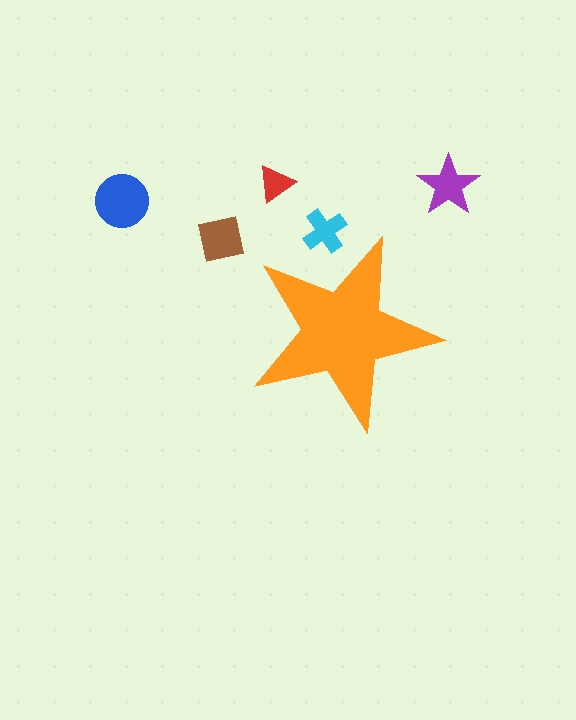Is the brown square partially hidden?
No, the brown square is fully visible.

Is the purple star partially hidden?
No, the purple star is fully visible.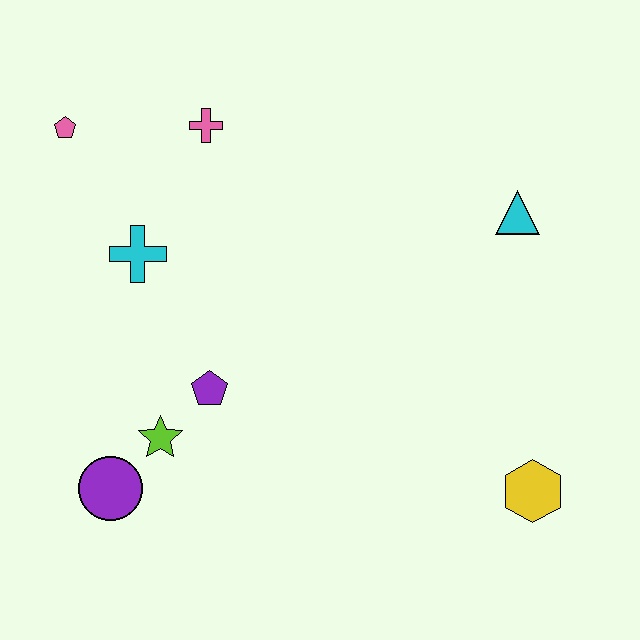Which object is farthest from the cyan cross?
The yellow hexagon is farthest from the cyan cross.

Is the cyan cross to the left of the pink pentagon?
No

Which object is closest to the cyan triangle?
The yellow hexagon is closest to the cyan triangle.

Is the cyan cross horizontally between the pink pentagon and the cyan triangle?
Yes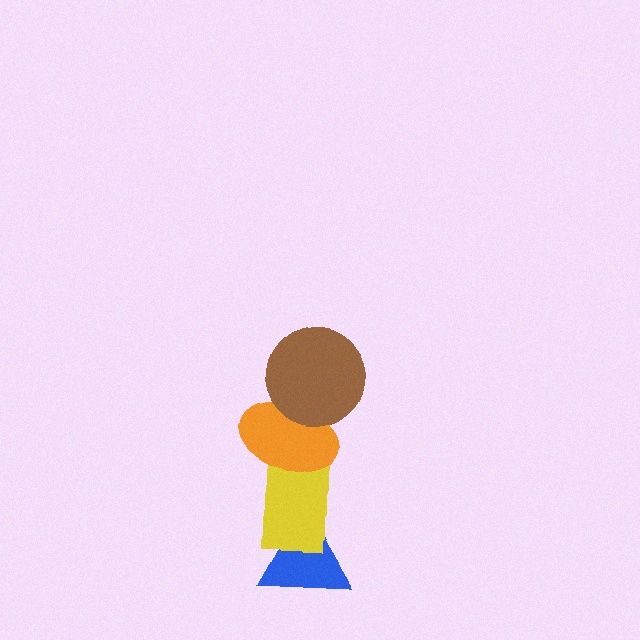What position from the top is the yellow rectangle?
The yellow rectangle is 3rd from the top.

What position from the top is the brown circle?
The brown circle is 1st from the top.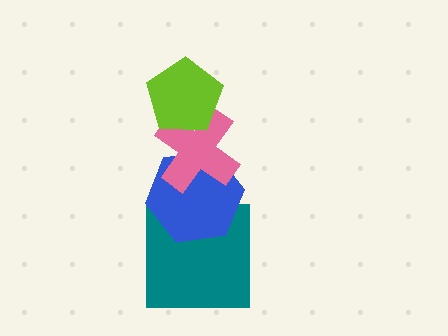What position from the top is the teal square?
The teal square is 4th from the top.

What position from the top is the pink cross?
The pink cross is 2nd from the top.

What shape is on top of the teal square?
The blue hexagon is on top of the teal square.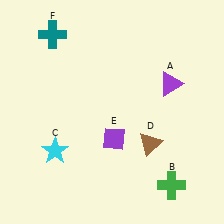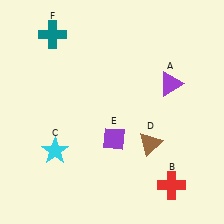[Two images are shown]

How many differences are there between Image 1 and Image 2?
There is 1 difference between the two images.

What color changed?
The cross (B) changed from green in Image 1 to red in Image 2.